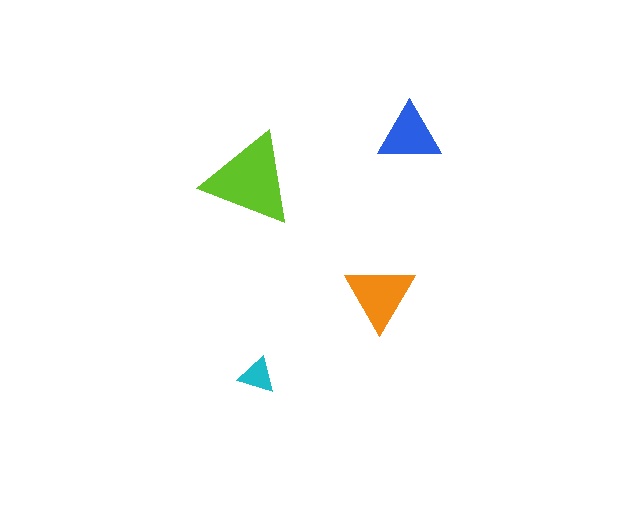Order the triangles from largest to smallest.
the lime one, the orange one, the blue one, the cyan one.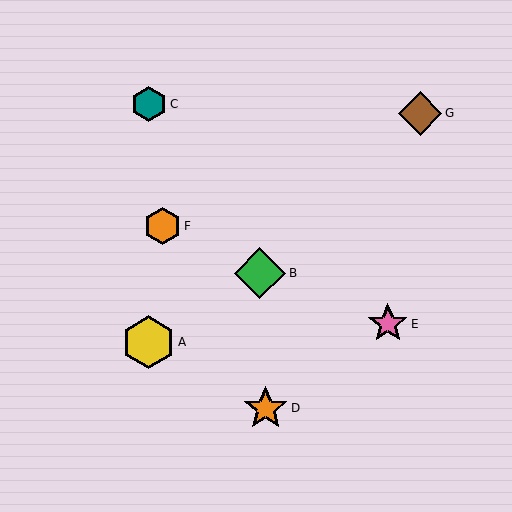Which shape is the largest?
The yellow hexagon (labeled A) is the largest.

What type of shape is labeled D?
Shape D is an orange star.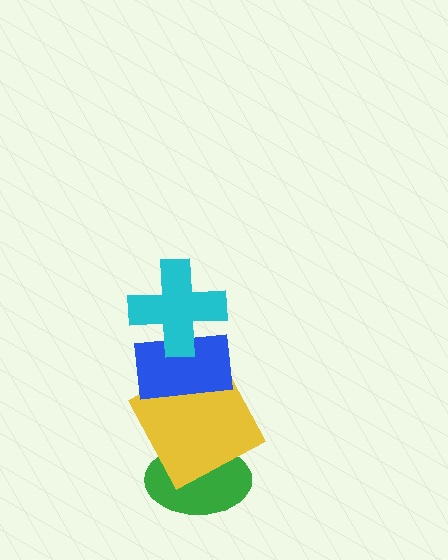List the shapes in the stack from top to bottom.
From top to bottom: the cyan cross, the blue rectangle, the yellow square, the green ellipse.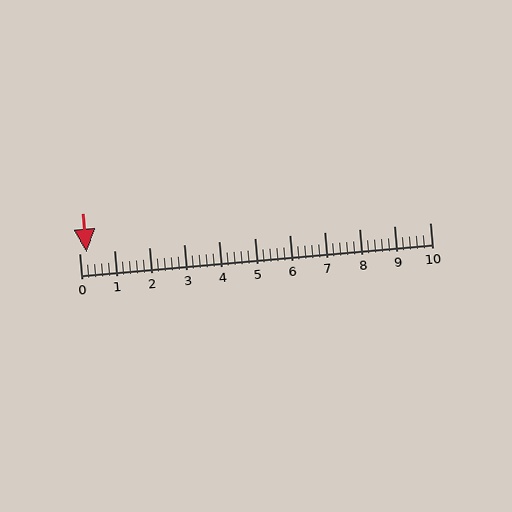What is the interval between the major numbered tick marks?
The major tick marks are spaced 1 units apart.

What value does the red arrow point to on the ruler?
The red arrow points to approximately 0.2.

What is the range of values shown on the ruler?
The ruler shows values from 0 to 10.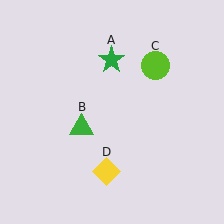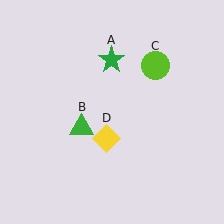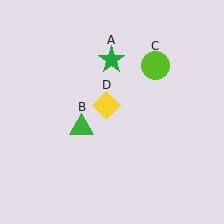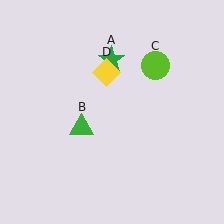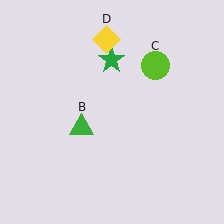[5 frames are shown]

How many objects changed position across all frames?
1 object changed position: yellow diamond (object D).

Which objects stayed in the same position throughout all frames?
Green star (object A) and green triangle (object B) and lime circle (object C) remained stationary.